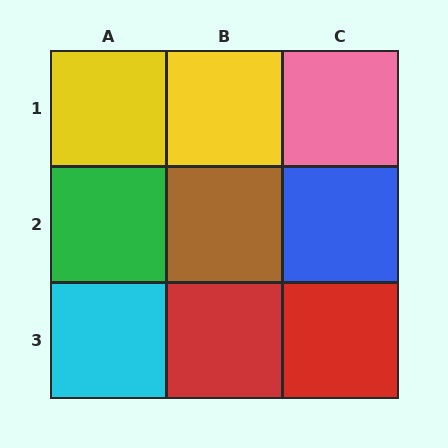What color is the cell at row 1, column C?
Pink.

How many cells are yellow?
2 cells are yellow.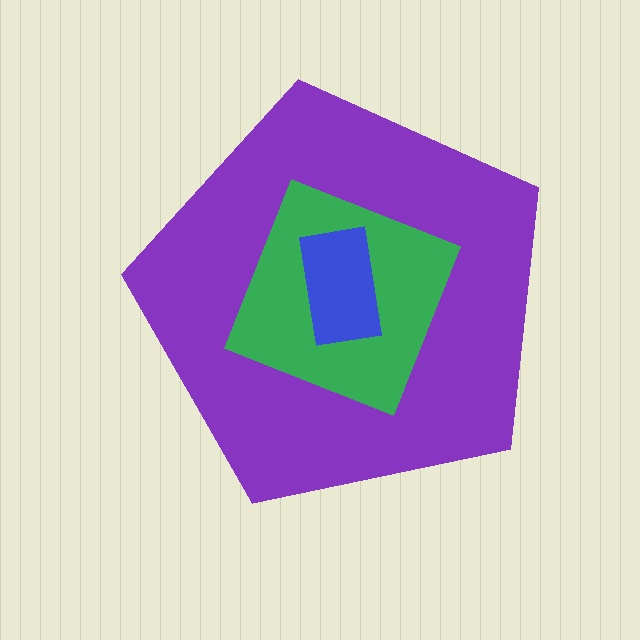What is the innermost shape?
The blue rectangle.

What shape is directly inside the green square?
The blue rectangle.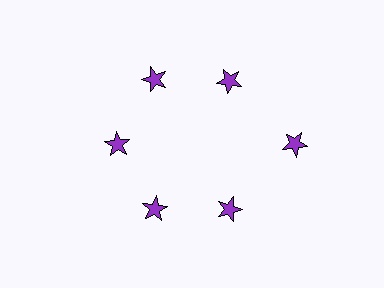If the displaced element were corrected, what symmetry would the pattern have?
It would have 6-fold rotational symmetry — the pattern would map onto itself every 60 degrees.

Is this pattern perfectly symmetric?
No. The 6 purple stars are arranged in a ring, but one element near the 3 o'clock position is pushed outward from the center, breaking the 6-fold rotational symmetry.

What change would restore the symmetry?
The symmetry would be restored by moving it inward, back onto the ring so that all 6 stars sit at equal angles and equal distance from the center.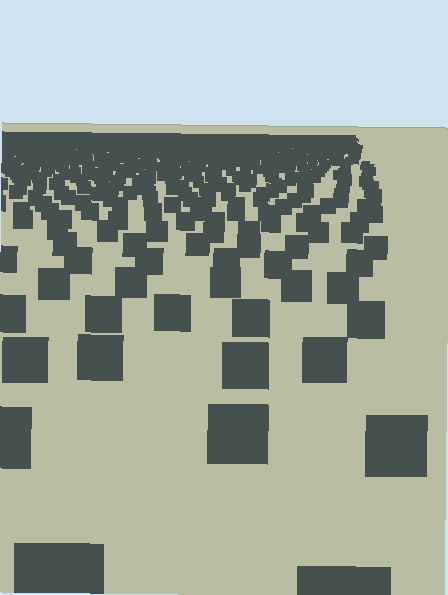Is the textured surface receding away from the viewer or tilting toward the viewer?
The surface is receding away from the viewer. Texture elements get smaller and denser toward the top.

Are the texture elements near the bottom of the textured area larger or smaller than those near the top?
Larger. Near the bottom, elements are closer to the viewer and appear at a bigger on-screen size.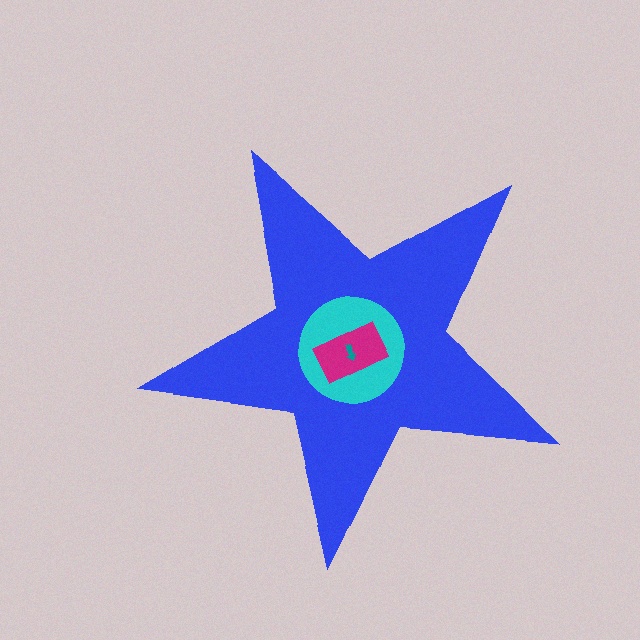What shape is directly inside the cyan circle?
The magenta rectangle.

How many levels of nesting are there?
4.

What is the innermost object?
The teal arrow.